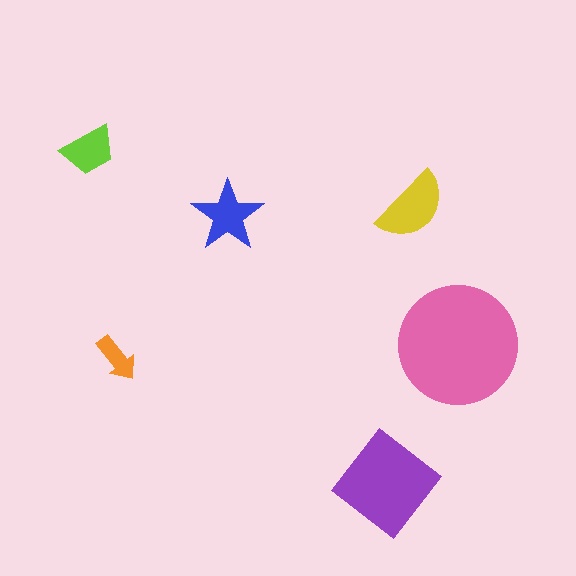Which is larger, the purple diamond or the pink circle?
The pink circle.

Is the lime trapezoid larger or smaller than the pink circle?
Smaller.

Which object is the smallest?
The orange arrow.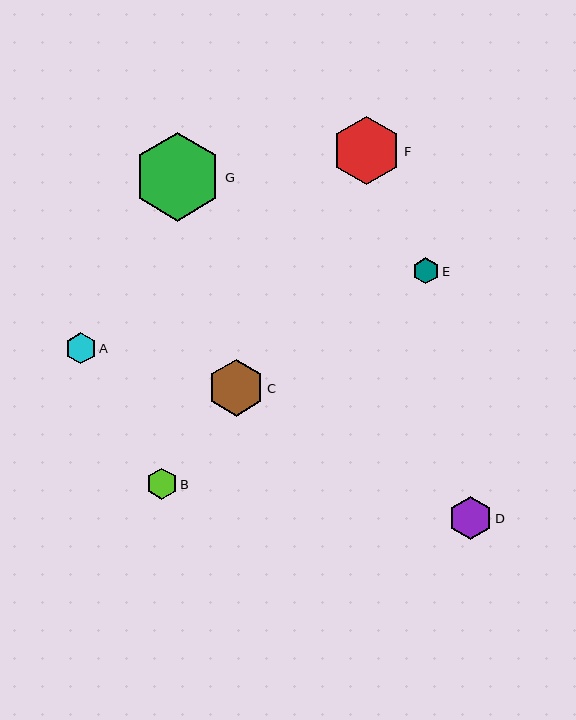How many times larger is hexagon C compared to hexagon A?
Hexagon C is approximately 1.8 times the size of hexagon A.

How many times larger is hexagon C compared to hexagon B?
Hexagon C is approximately 1.8 times the size of hexagon B.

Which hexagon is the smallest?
Hexagon E is the smallest with a size of approximately 26 pixels.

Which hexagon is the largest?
Hexagon G is the largest with a size of approximately 88 pixels.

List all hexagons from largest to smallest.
From largest to smallest: G, F, C, D, B, A, E.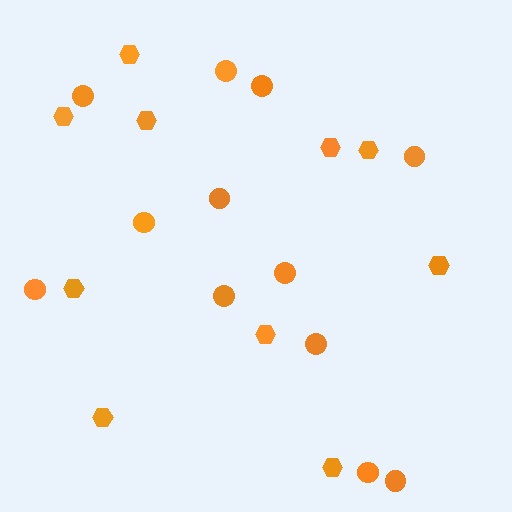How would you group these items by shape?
There are 2 groups: one group of hexagons (10) and one group of circles (12).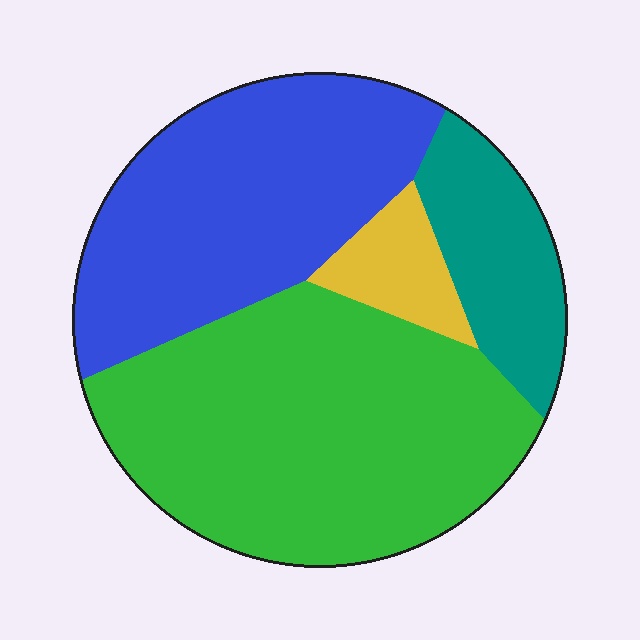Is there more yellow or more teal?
Teal.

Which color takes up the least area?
Yellow, at roughly 5%.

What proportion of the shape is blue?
Blue takes up between a third and a half of the shape.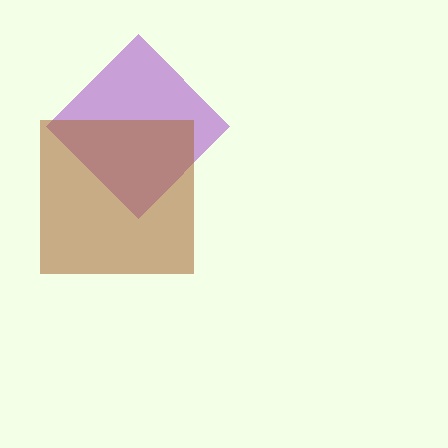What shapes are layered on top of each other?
The layered shapes are: a purple diamond, a brown square.